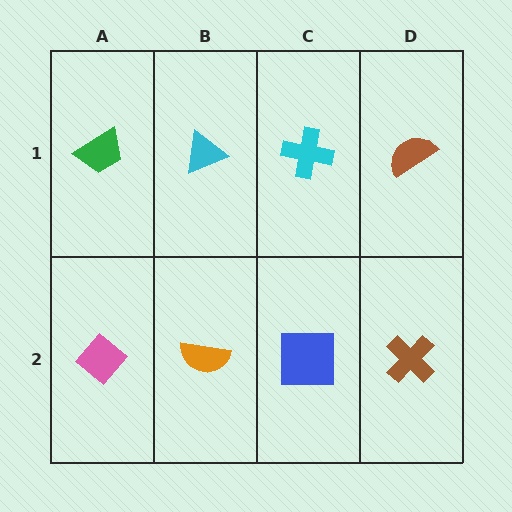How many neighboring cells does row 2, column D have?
2.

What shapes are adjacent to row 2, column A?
A green trapezoid (row 1, column A), an orange semicircle (row 2, column B).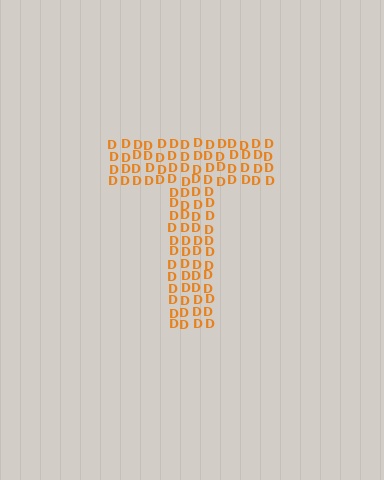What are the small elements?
The small elements are letter D's.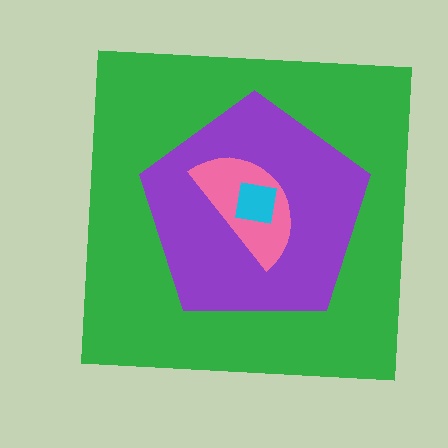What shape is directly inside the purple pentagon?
The pink semicircle.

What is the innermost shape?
The cyan square.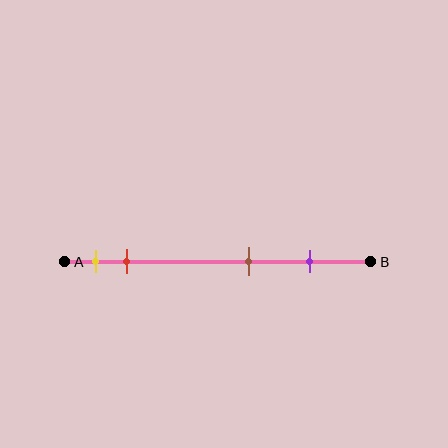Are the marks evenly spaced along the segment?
No, the marks are not evenly spaced.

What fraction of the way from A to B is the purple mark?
The purple mark is approximately 80% (0.8) of the way from A to B.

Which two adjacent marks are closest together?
The yellow and red marks are the closest adjacent pair.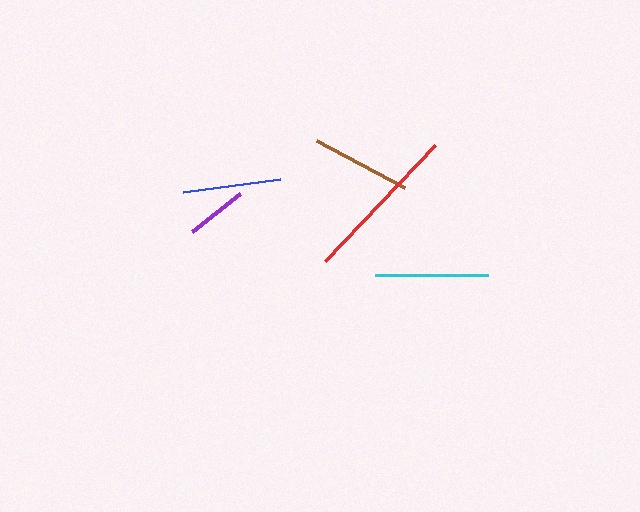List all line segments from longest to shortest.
From longest to shortest: red, cyan, brown, blue, purple.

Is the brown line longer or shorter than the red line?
The red line is longer than the brown line.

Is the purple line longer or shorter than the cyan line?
The cyan line is longer than the purple line.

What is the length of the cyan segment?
The cyan segment is approximately 114 pixels long.